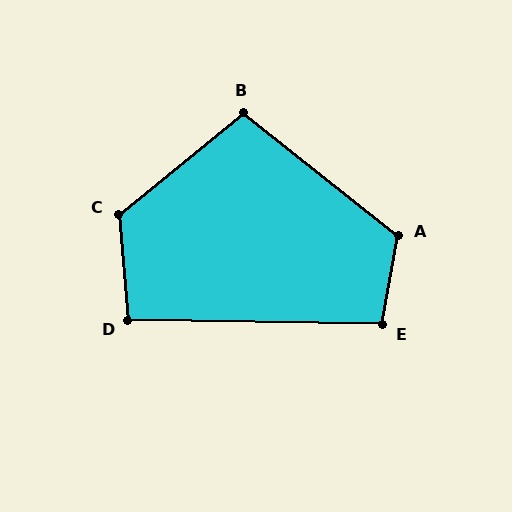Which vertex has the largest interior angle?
C, at approximately 124 degrees.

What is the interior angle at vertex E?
Approximately 99 degrees (obtuse).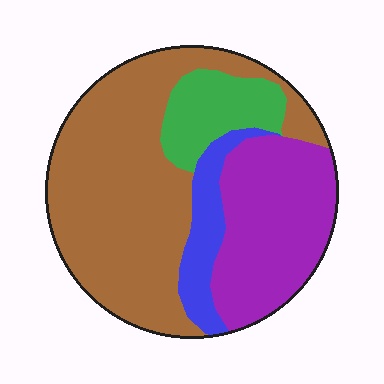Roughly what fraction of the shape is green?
Green takes up about one eighth (1/8) of the shape.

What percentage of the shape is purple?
Purple covers 28% of the shape.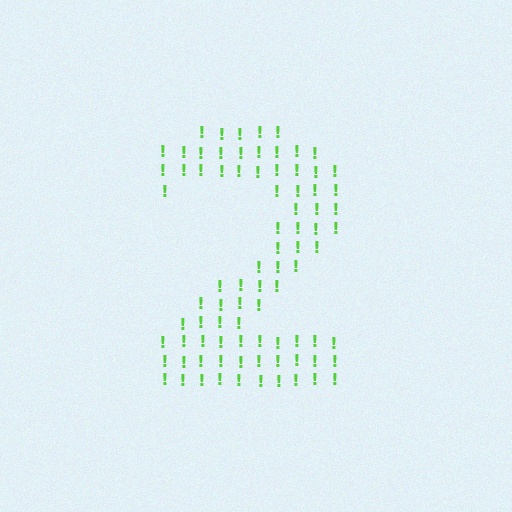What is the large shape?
The large shape is the digit 2.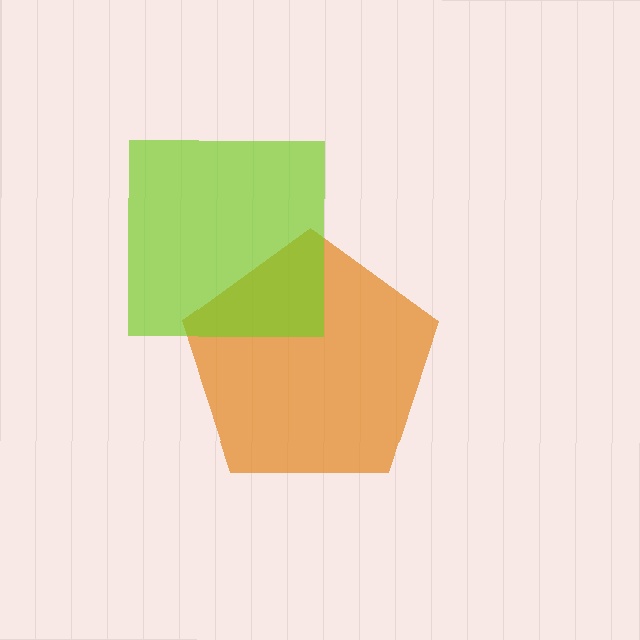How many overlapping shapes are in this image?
There are 2 overlapping shapes in the image.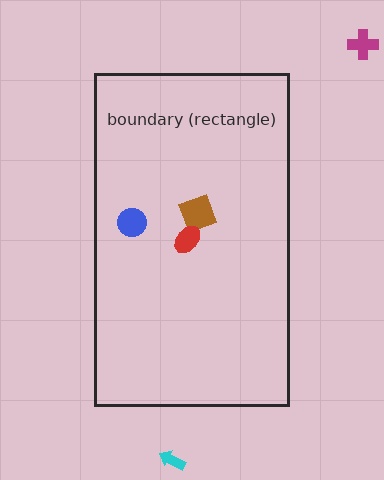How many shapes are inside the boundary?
3 inside, 2 outside.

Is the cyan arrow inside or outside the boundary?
Outside.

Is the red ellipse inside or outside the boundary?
Inside.